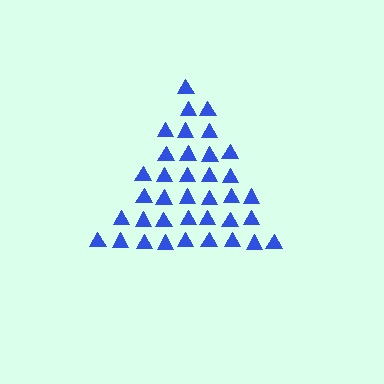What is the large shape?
The large shape is a triangle.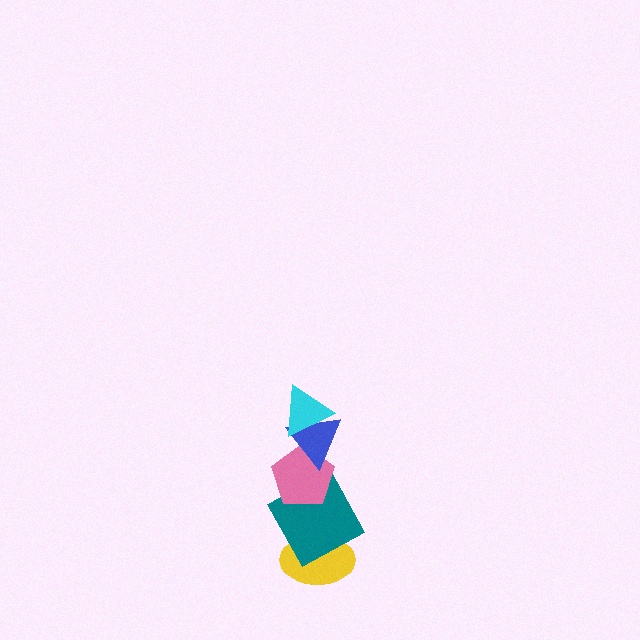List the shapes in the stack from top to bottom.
From top to bottom: the cyan triangle, the blue triangle, the pink pentagon, the teal square, the yellow ellipse.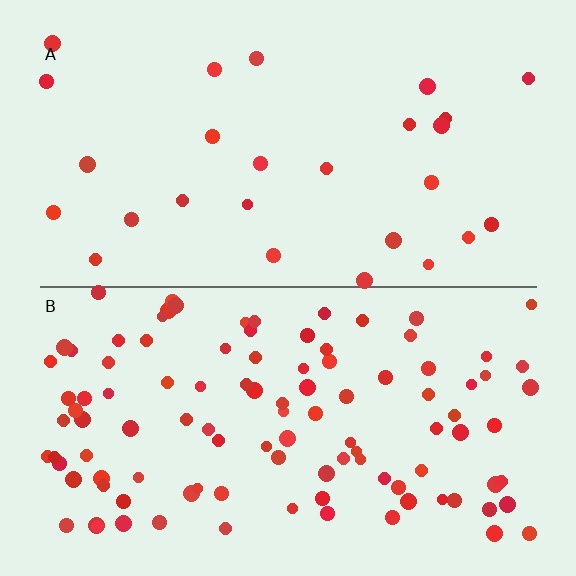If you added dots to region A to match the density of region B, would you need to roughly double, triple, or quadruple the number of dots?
Approximately quadruple.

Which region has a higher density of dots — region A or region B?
B (the bottom).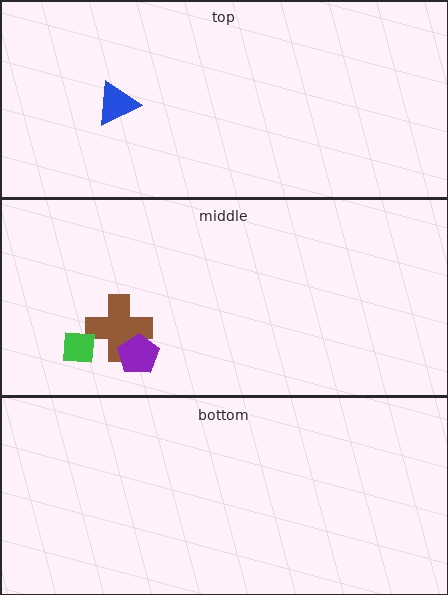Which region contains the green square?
The middle region.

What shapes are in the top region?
The blue triangle.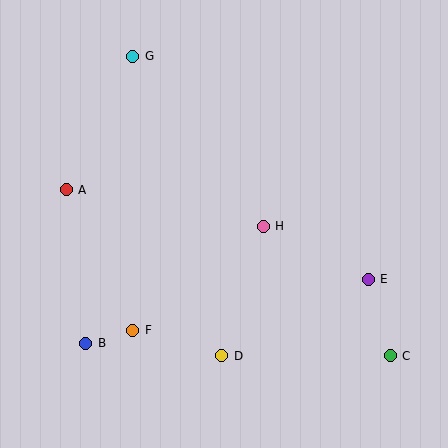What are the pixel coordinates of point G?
Point G is at (133, 56).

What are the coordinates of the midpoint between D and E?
The midpoint between D and E is at (295, 317).